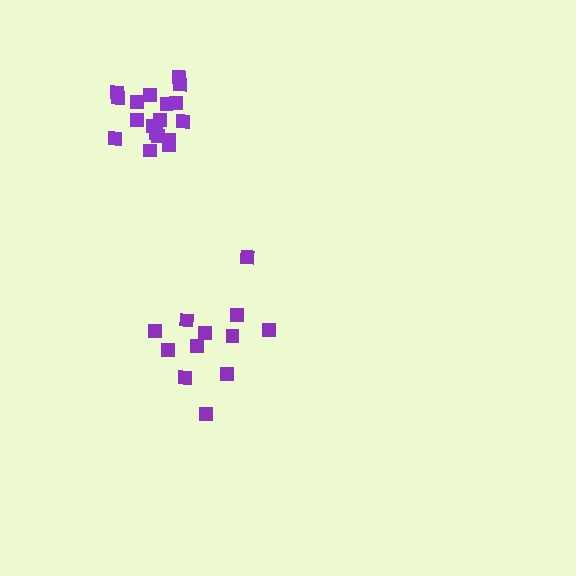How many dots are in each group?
Group 1: 12 dots, Group 2: 18 dots (30 total).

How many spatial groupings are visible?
There are 2 spatial groupings.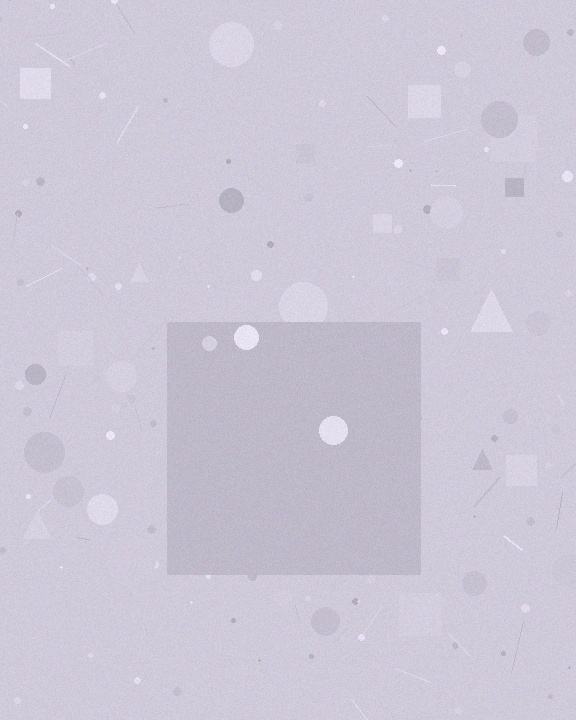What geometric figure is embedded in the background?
A square is embedded in the background.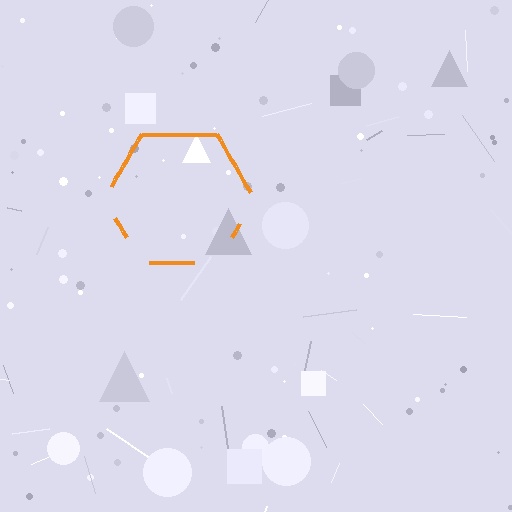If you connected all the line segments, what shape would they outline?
They would outline a hexagon.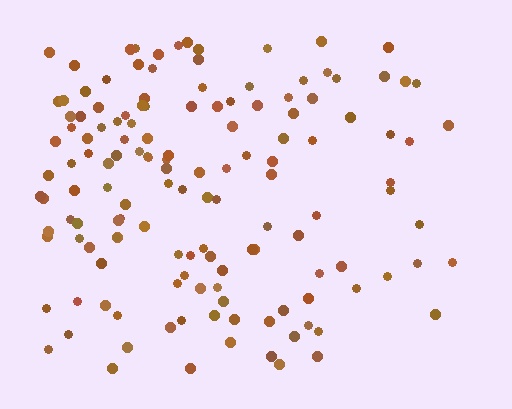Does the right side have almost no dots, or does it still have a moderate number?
Still a moderate number, just noticeably fewer than the left.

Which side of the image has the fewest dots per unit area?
The right.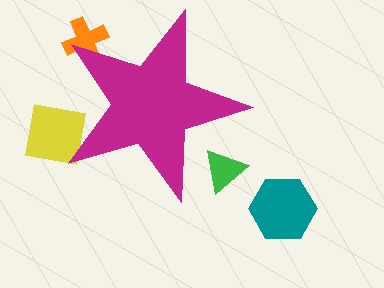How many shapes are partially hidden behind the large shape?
3 shapes are partially hidden.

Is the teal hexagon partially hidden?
No, the teal hexagon is fully visible.